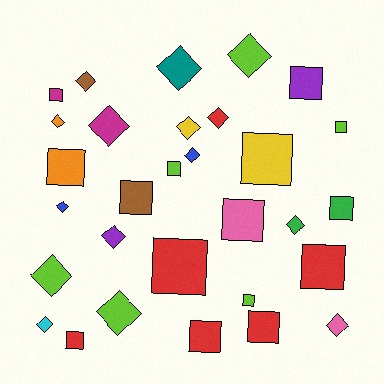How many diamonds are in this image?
There are 15 diamonds.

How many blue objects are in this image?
There are 2 blue objects.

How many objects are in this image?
There are 30 objects.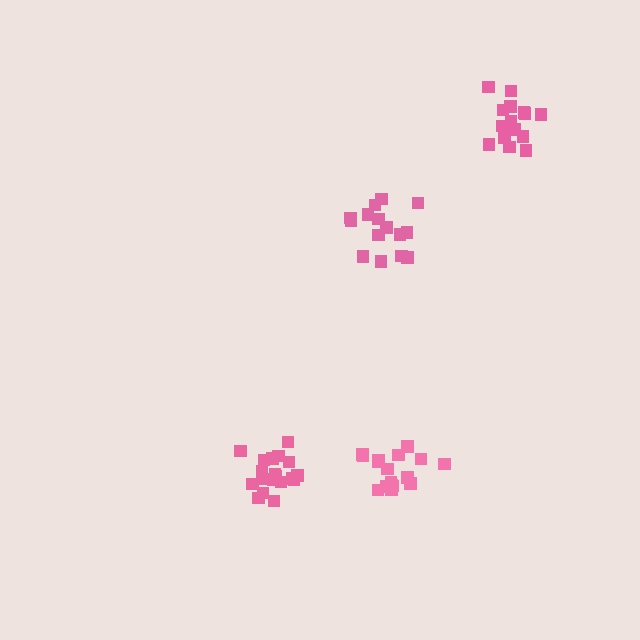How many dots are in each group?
Group 1: 17 dots, Group 2: 16 dots, Group 3: 15 dots, Group 4: 20 dots (68 total).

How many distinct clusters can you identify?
There are 4 distinct clusters.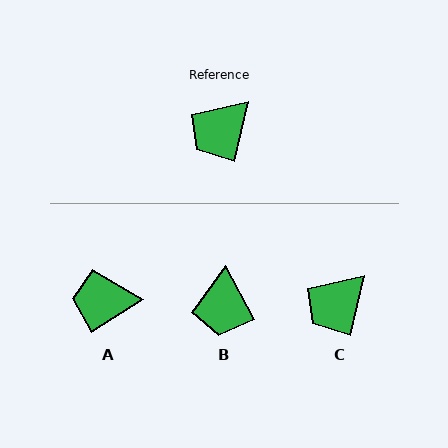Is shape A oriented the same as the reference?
No, it is off by about 43 degrees.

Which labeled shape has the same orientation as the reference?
C.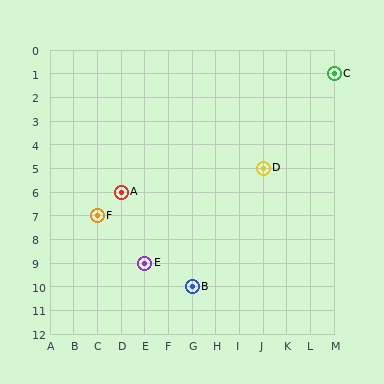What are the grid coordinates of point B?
Point B is at grid coordinates (G, 10).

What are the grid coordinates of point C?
Point C is at grid coordinates (M, 1).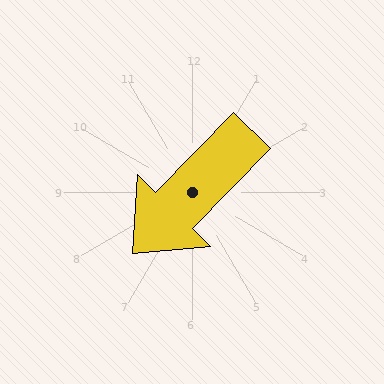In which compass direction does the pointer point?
Southwest.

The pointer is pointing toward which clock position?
Roughly 7 o'clock.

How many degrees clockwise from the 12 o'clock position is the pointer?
Approximately 224 degrees.